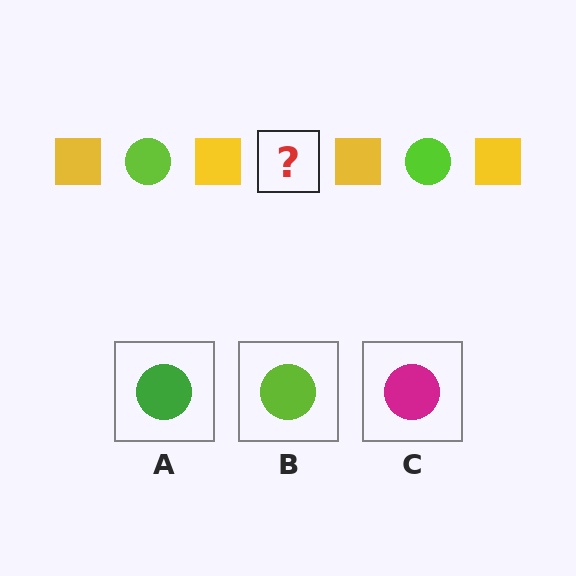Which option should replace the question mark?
Option B.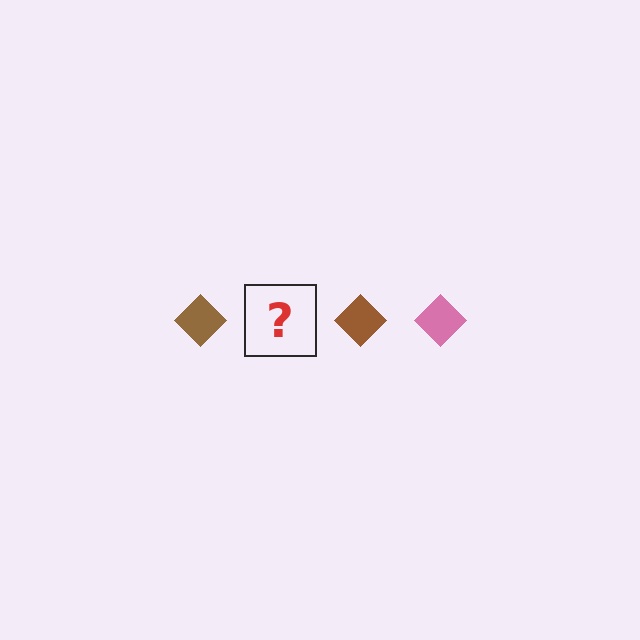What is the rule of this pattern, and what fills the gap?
The rule is that the pattern cycles through brown, pink diamonds. The gap should be filled with a pink diamond.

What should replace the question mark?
The question mark should be replaced with a pink diamond.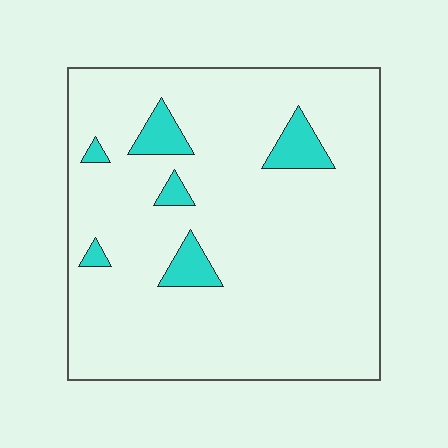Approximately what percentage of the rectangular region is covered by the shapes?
Approximately 10%.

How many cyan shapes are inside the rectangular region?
6.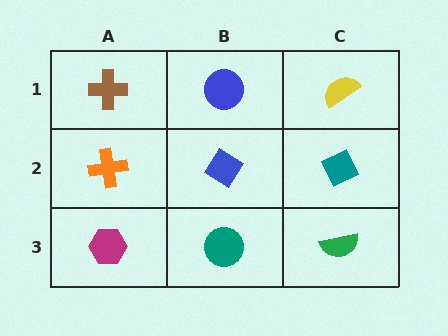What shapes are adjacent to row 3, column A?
An orange cross (row 2, column A), a teal circle (row 3, column B).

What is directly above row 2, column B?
A blue circle.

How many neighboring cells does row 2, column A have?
3.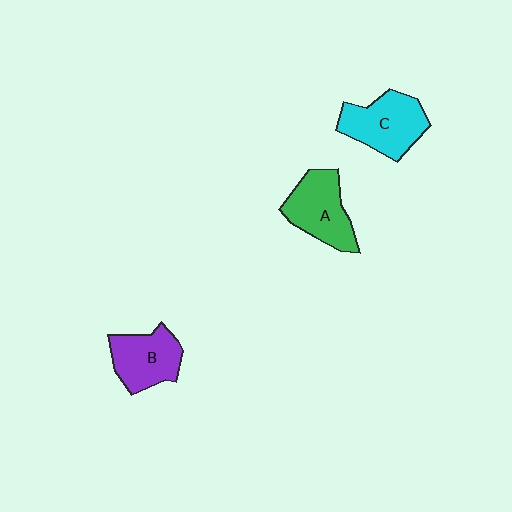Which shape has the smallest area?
Shape B (purple).